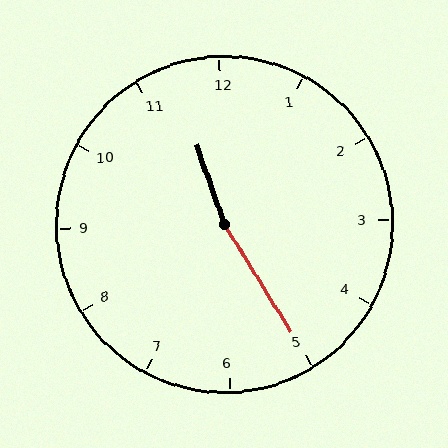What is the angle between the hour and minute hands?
Approximately 168 degrees.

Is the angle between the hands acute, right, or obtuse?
It is obtuse.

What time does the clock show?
11:25.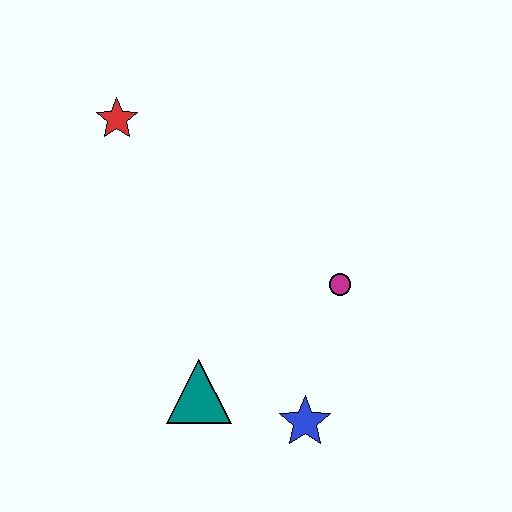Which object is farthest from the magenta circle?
The red star is farthest from the magenta circle.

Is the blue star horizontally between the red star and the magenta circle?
Yes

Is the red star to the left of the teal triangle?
Yes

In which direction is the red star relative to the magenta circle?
The red star is to the left of the magenta circle.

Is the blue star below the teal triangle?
Yes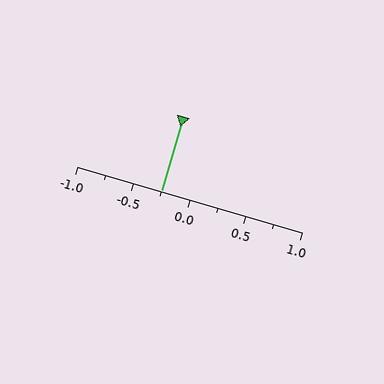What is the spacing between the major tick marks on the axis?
The major ticks are spaced 0.5 apart.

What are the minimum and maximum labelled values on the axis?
The axis runs from -1.0 to 1.0.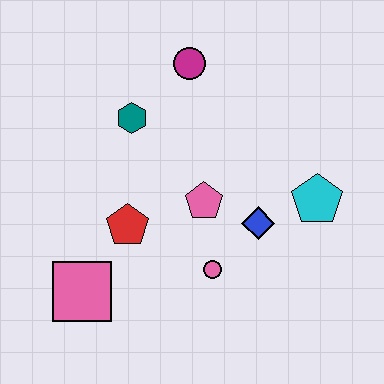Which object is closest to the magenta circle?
The teal hexagon is closest to the magenta circle.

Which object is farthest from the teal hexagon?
The cyan pentagon is farthest from the teal hexagon.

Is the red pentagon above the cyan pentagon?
No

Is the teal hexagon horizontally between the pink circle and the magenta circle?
No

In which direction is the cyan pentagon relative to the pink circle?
The cyan pentagon is to the right of the pink circle.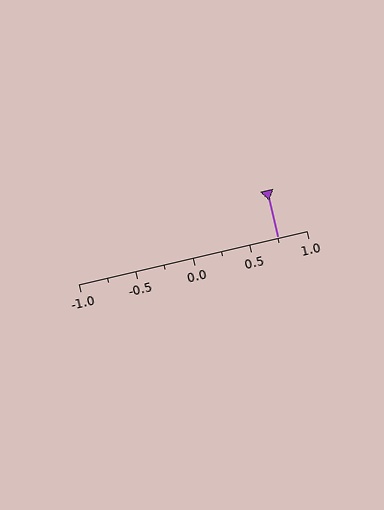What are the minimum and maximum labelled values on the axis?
The axis runs from -1.0 to 1.0.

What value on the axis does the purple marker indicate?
The marker indicates approximately 0.75.